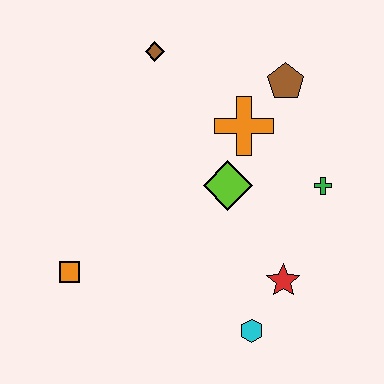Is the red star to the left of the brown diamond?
No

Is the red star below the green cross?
Yes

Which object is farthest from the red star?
The brown diamond is farthest from the red star.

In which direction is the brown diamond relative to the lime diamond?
The brown diamond is above the lime diamond.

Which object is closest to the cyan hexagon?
The red star is closest to the cyan hexagon.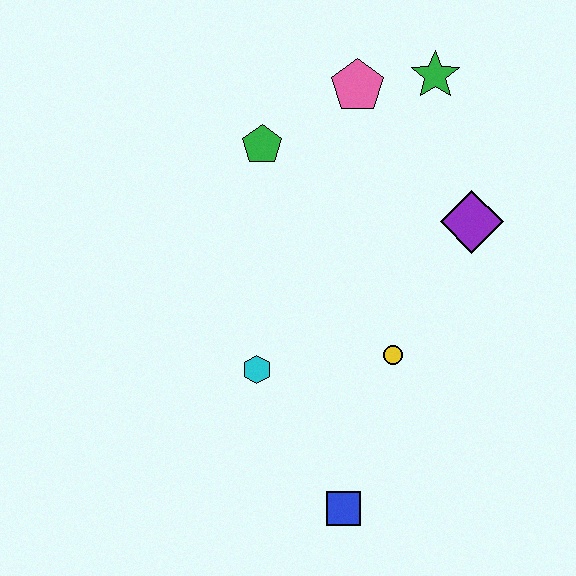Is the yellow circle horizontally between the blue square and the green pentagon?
No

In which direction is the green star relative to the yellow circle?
The green star is above the yellow circle.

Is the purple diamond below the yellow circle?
No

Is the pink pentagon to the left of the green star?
Yes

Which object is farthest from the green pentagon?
The blue square is farthest from the green pentagon.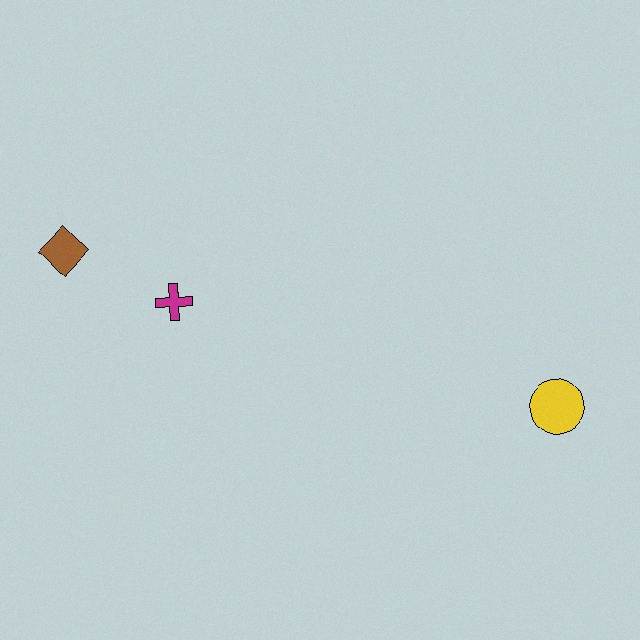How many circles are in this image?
There is 1 circle.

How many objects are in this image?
There are 3 objects.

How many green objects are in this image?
There are no green objects.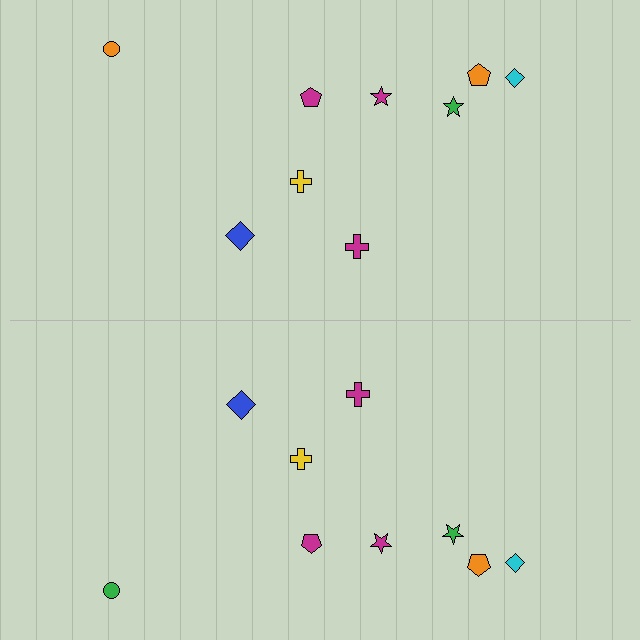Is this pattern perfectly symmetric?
No, the pattern is not perfectly symmetric. The green circle on the bottom side breaks the symmetry — its mirror counterpart is orange.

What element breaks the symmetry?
The green circle on the bottom side breaks the symmetry — its mirror counterpart is orange.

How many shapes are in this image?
There are 18 shapes in this image.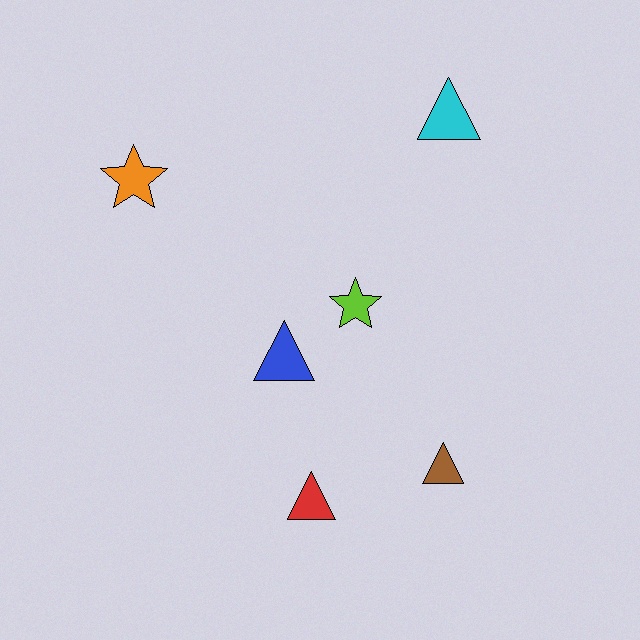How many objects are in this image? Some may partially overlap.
There are 6 objects.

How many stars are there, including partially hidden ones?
There are 2 stars.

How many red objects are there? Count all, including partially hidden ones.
There is 1 red object.